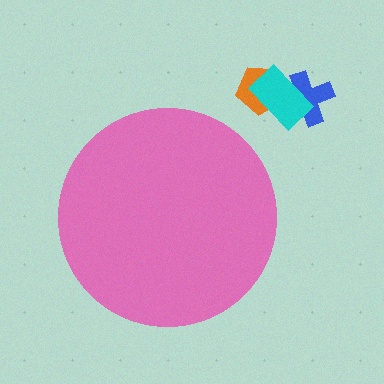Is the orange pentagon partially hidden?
No, the orange pentagon is fully visible.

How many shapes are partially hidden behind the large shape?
0 shapes are partially hidden.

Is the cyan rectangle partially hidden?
No, the cyan rectangle is fully visible.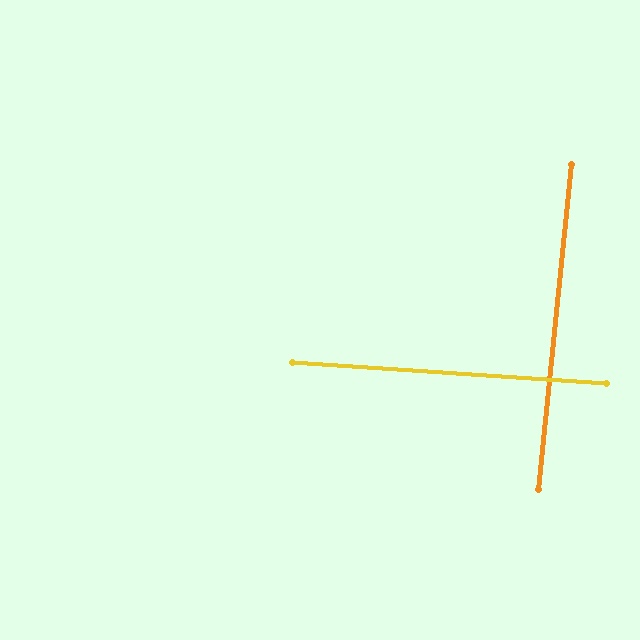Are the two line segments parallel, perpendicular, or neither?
Perpendicular — they meet at approximately 88°.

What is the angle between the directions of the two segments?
Approximately 88 degrees.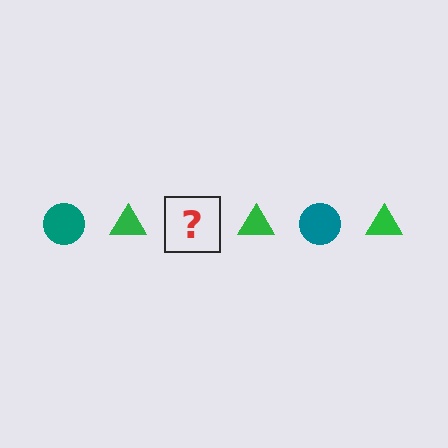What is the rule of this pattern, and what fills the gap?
The rule is that the pattern alternates between teal circle and green triangle. The gap should be filled with a teal circle.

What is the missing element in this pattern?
The missing element is a teal circle.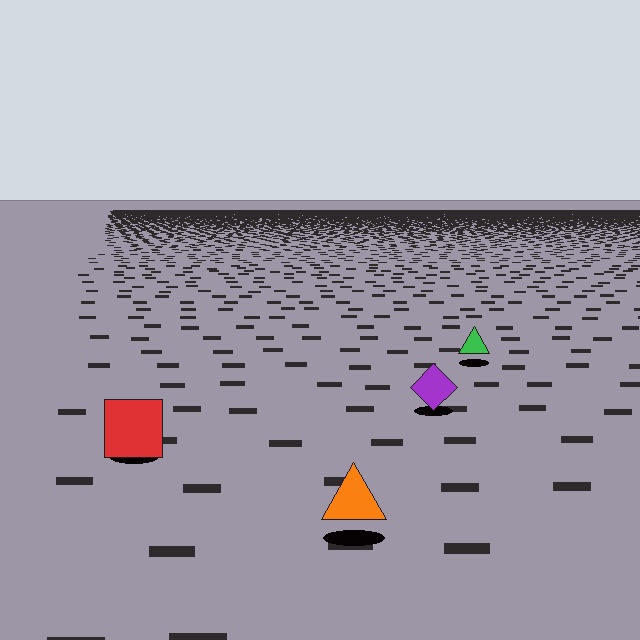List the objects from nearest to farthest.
From nearest to farthest: the orange triangle, the red square, the purple diamond, the green triangle.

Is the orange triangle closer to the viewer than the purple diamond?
Yes. The orange triangle is closer — you can tell from the texture gradient: the ground texture is coarser near it.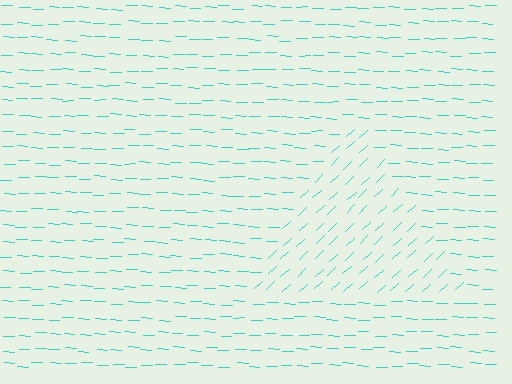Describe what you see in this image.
The image is filled with small cyan line segments. A triangle region in the image has lines oriented differently from the surrounding lines, creating a visible texture boundary.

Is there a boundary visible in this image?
Yes, there is a texture boundary formed by a change in line orientation.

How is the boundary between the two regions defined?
The boundary is defined purely by a change in line orientation (approximately 45 degrees difference). All lines are the same color and thickness.